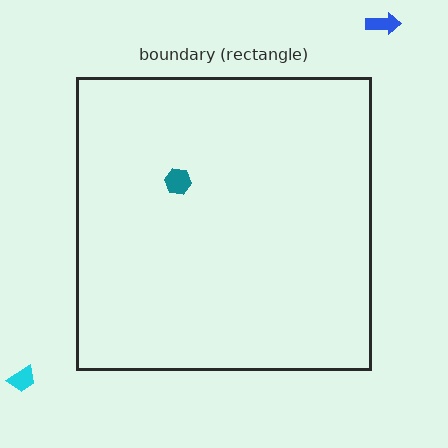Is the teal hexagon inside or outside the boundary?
Inside.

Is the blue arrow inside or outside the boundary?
Outside.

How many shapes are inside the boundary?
1 inside, 2 outside.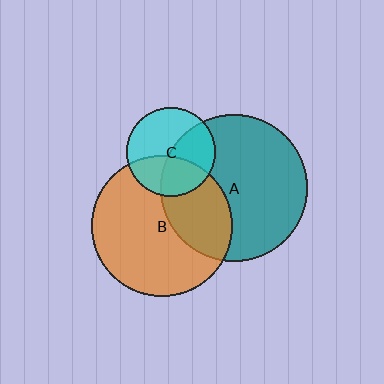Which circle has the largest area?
Circle A (teal).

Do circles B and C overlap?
Yes.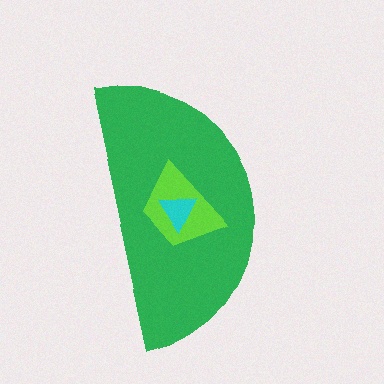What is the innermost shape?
The cyan triangle.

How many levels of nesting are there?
3.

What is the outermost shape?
The green semicircle.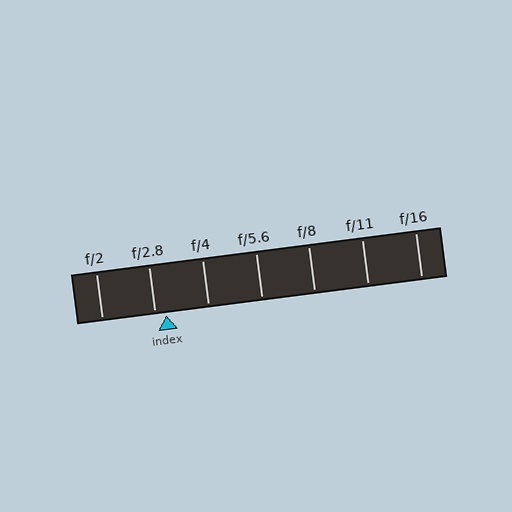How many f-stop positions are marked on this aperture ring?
There are 7 f-stop positions marked.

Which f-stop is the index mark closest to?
The index mark is closest to f/2.8.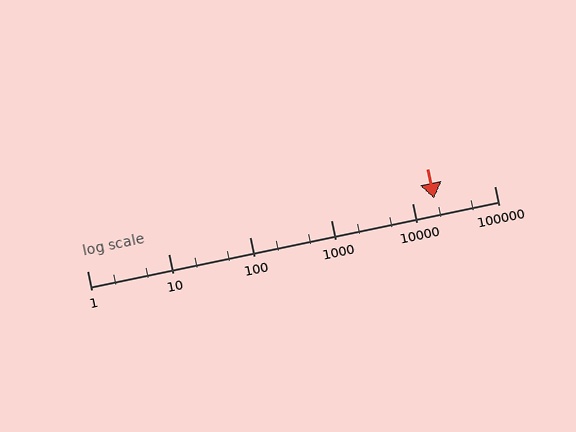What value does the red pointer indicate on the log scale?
The pointer indicates approximately 18000.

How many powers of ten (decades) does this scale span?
The scale spans 5 decades, from 1 to 100000.